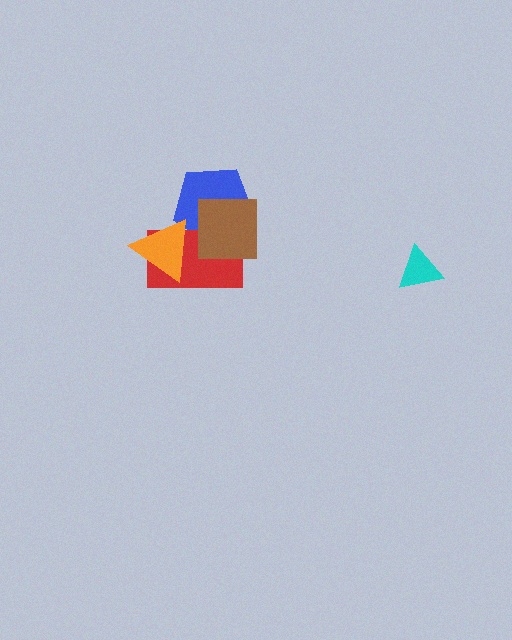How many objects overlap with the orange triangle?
2 objects overlap with the orange triangle.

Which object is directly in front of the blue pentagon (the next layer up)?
The red rectangle is directly in front of the blue pentagon.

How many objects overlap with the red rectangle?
3 objects overlap with the red rectangle.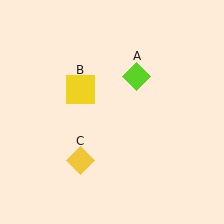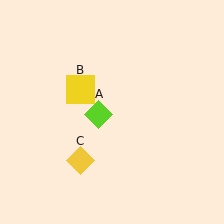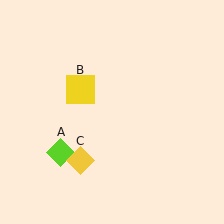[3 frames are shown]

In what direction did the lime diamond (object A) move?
The lime diamond (object A) moved down and to the left.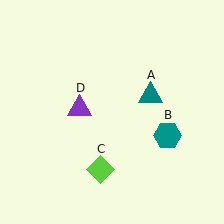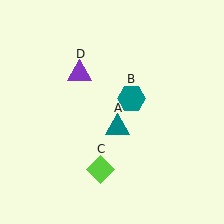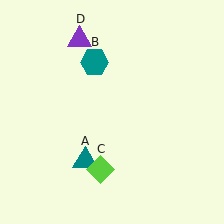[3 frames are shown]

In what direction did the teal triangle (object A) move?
The teal triangle (object A) moved down and to the left.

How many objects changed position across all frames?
3 objects changed position: teal triangle (object A), teal hexagon (object B), purple triangle (object D).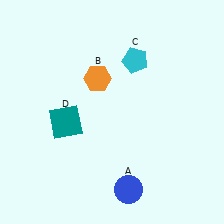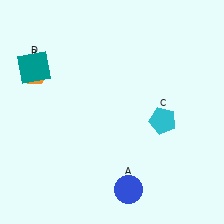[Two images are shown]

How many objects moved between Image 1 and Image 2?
3 objects moved between the two images.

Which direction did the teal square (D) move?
The teal square (D) moved up.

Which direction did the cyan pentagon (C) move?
The cyan pentagon (C) moved down.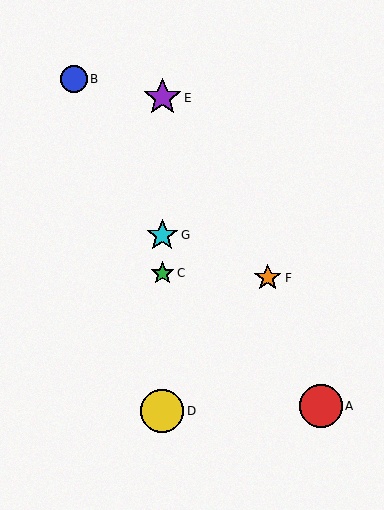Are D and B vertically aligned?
No, D is at x≈162 and B is at x≈74.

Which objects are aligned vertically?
Objects C, D, E, G are aligned vertically.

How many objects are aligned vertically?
4 objects (C, D, E, G) are aligned vertically.